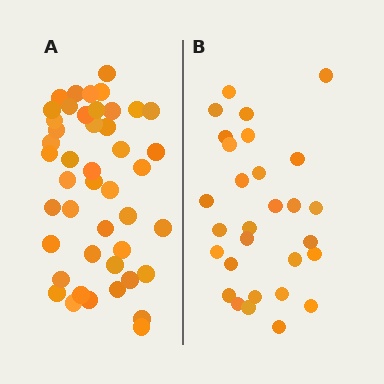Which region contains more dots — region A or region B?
Region A (the left region) has more dots.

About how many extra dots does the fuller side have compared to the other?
Region A has approximately 15 more dots than region B.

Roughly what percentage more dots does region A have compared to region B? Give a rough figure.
About 55% more.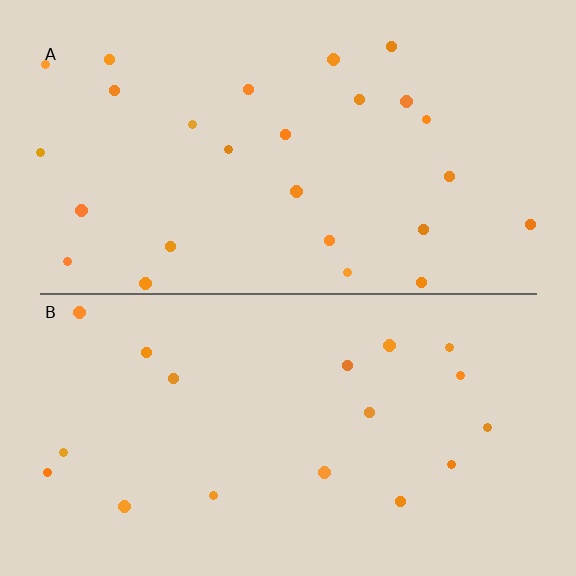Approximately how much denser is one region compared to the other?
Approximately 1.4× — region A over region B.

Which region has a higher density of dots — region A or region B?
A (the top).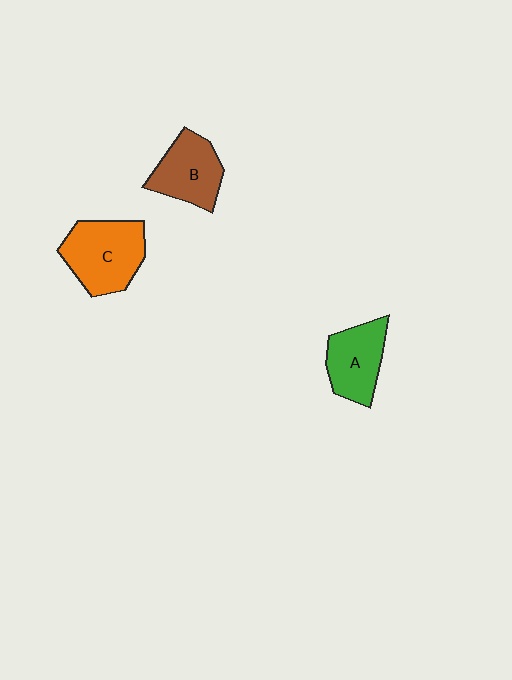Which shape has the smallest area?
Shape A (green).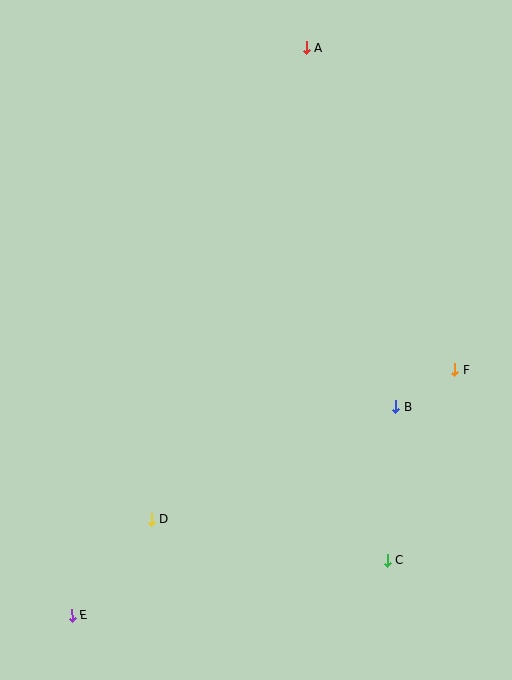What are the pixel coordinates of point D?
Point D is at (151, 519).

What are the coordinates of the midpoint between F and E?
The midpoint between F and E is at (263, 493).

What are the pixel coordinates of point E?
Point E is at (72, 616).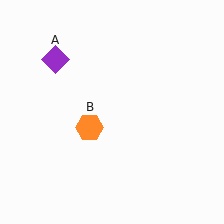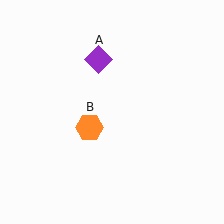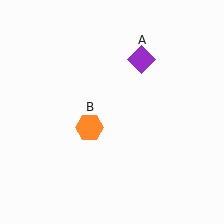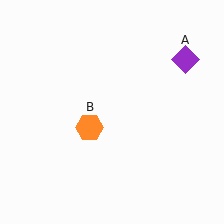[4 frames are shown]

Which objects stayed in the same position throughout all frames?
Orange hexagon (object B) remained stationary.